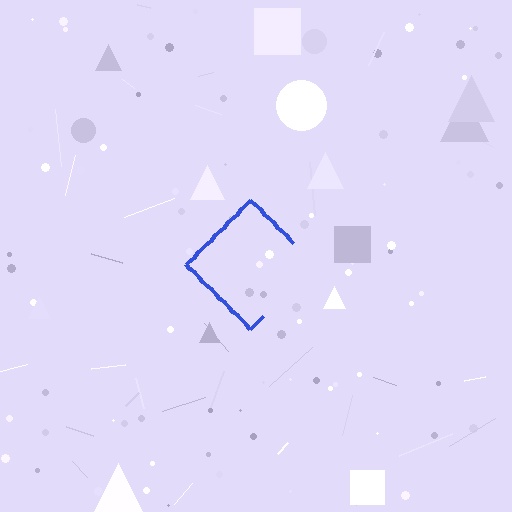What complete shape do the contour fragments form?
The contour fragments form a diamond.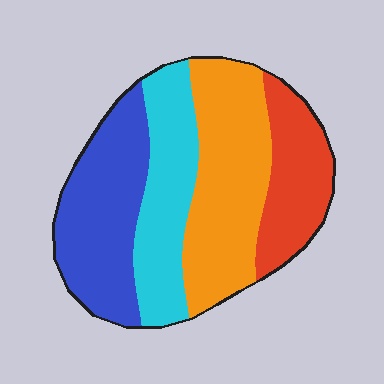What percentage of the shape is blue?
Blue covers about 30% of the shape.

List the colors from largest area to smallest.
From largest to smallest: orange, blue, cyan, red.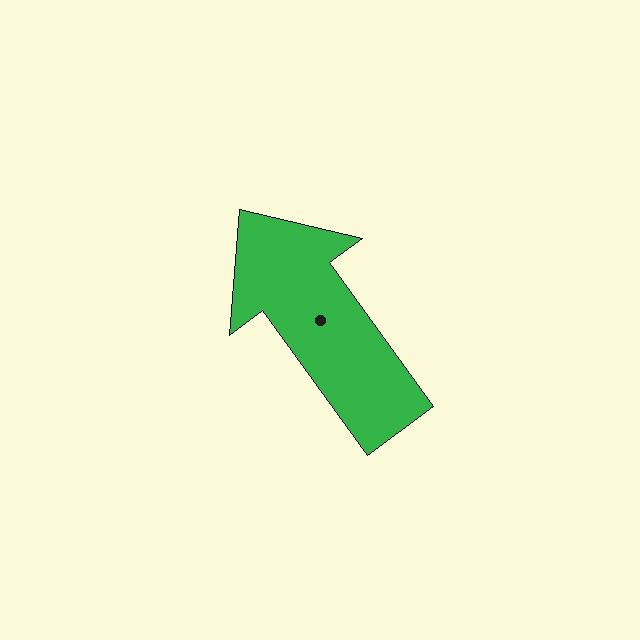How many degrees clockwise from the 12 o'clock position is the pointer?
Approximately 324 degrees.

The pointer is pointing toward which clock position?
Roughly 11 o'clock.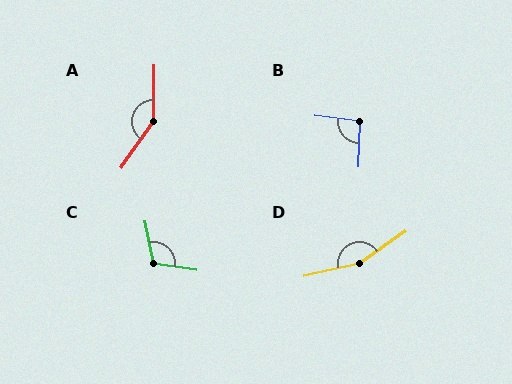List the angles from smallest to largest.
B (95°), C (110°), A (146°), D (158°).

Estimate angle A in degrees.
Approximately 146 degrees.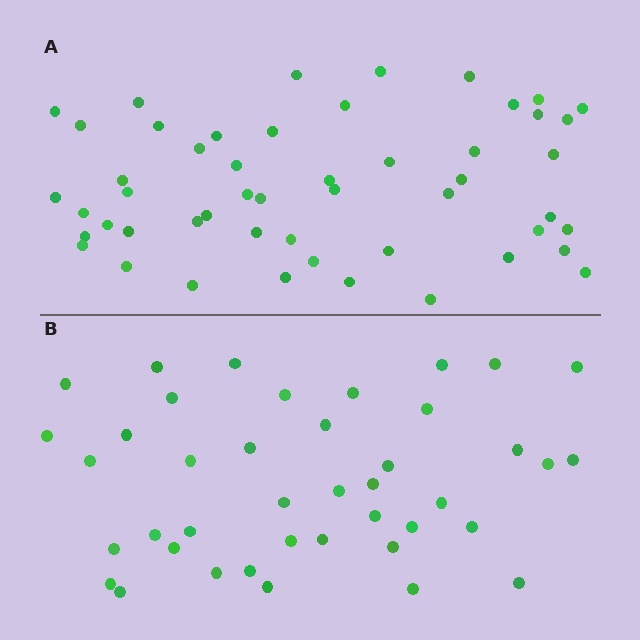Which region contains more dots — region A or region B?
Region A (the top region) has more dots.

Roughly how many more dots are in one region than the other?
Region A has roughly 10 or so more dots than region B.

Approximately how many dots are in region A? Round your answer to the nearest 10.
About 50 dots. (The exact count is 51, which rounds to 50.)